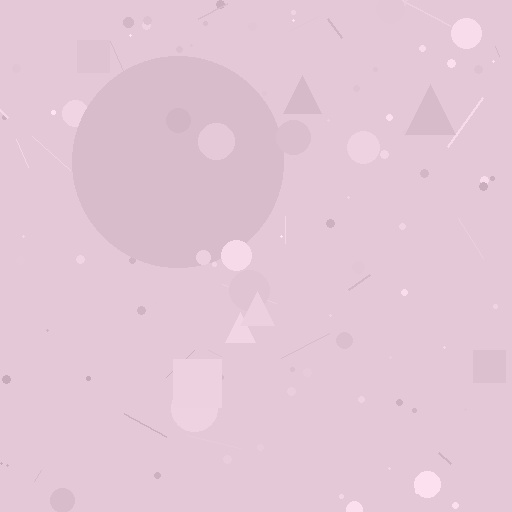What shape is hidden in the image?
A circle is hidden in the image.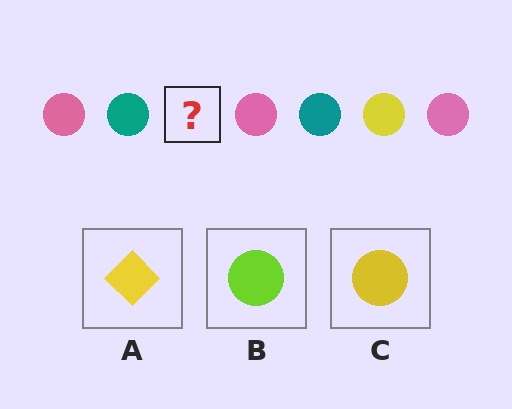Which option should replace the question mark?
Option C.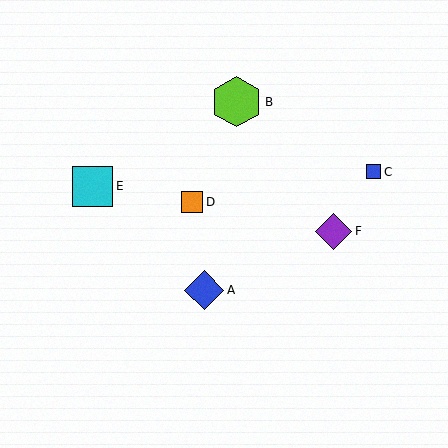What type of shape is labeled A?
Shape A is a blue diamond.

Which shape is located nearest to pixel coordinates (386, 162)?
The blue square (labeled C) at (373, 172) is nearest to that location.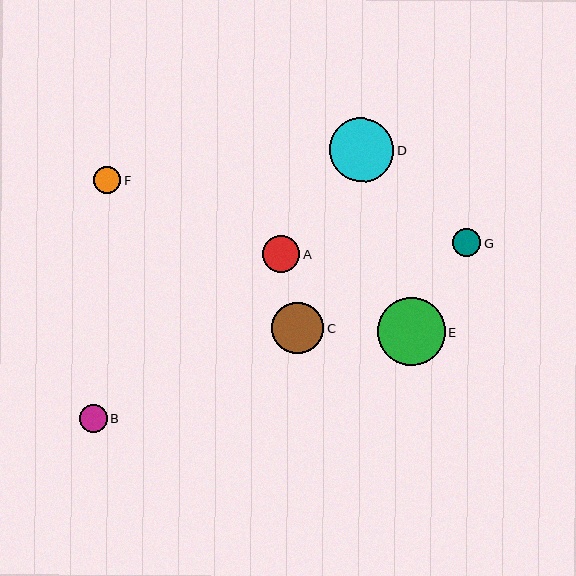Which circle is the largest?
Circle E is the largest with a size of approximately 68 pixels.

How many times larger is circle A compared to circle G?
Circle A is approximately 1.3 times the size of circle G.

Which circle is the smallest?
Circle F is the smallest with a size of approximately 28 pixels.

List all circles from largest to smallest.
From largest to smallest: E, D, C, A, G, B, F.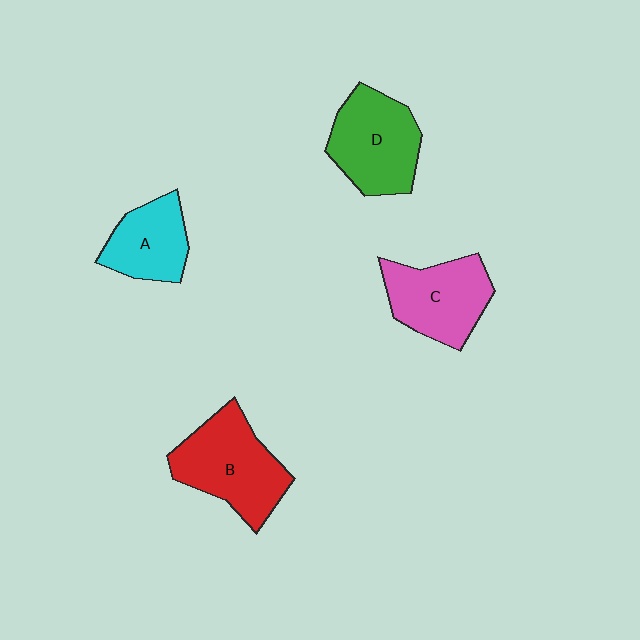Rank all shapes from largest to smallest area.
From largest to smallest: B (red), D (green), C (pink), A (cyan).